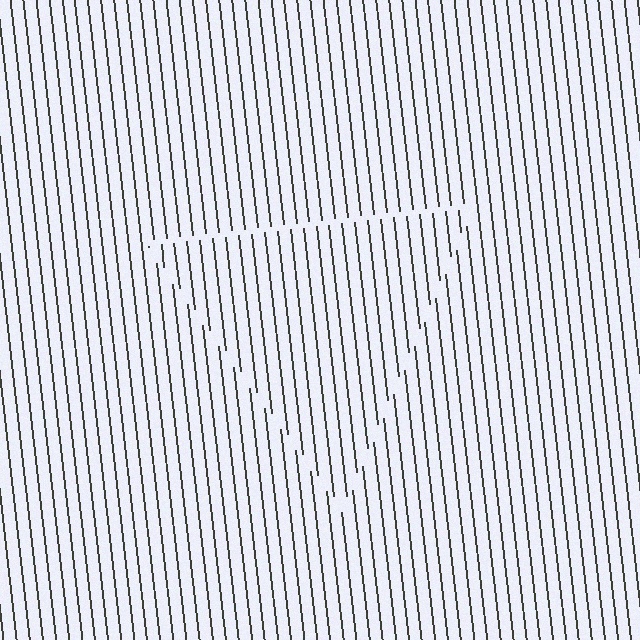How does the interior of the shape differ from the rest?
The interior of the shape contains the same grating, shifted by half a period — the contour is defined by the phase discontinuity where line-ends from the inner and outer gratings abut.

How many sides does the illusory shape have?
3 sides — the line-ends trace a triangle.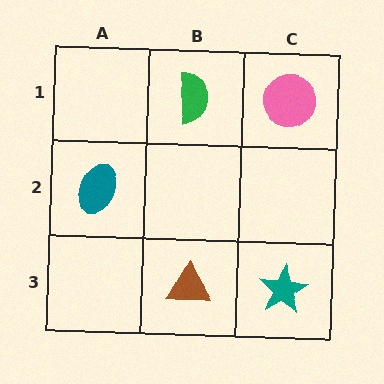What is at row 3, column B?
A brown triangle.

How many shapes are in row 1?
2 shapes.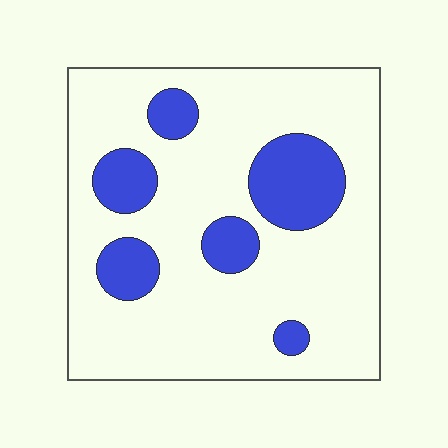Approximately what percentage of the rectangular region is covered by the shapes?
Approximately 20%.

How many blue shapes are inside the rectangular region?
6.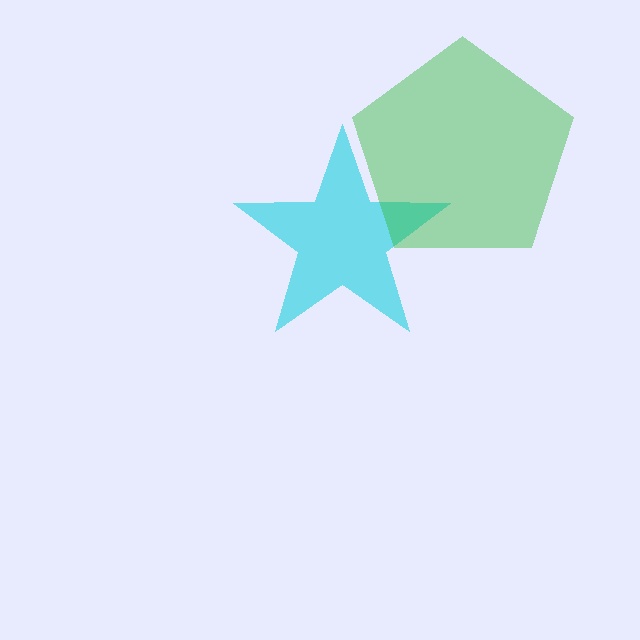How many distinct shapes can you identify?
There are 2 distinct shapes: a cyan star, a green pentagon.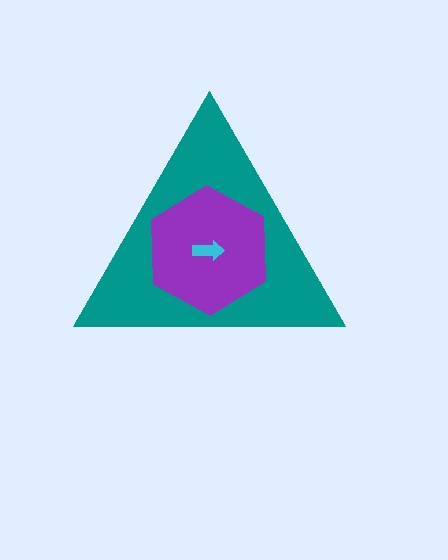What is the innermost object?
The cyan arrow.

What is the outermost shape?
The teal triangle.